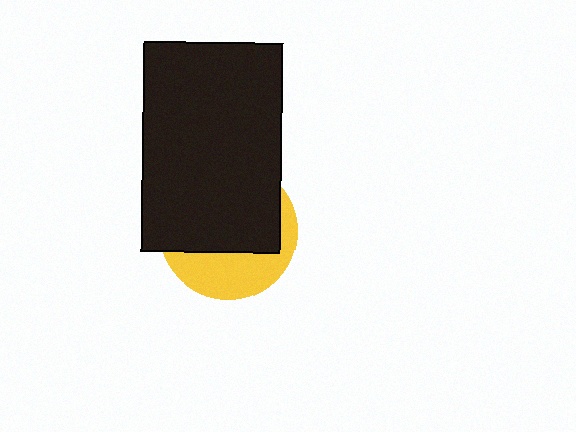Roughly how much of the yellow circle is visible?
A small part of it is visible (roughly 36%).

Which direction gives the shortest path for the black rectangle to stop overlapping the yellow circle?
Moving up gives the shortest separation.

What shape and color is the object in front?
The object in front is a black rectangle.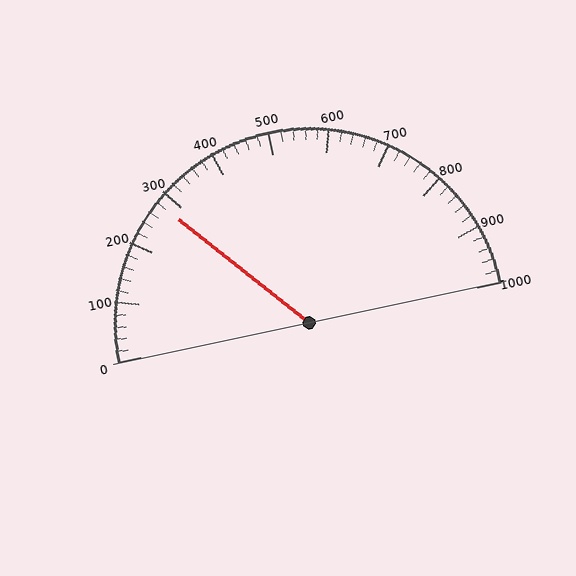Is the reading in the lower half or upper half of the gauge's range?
The reading is in the lower half of the range (0 to 1000).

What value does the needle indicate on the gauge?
The needle indicates approximately 280.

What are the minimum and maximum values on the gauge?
The gauge ranges from 0 to 1000.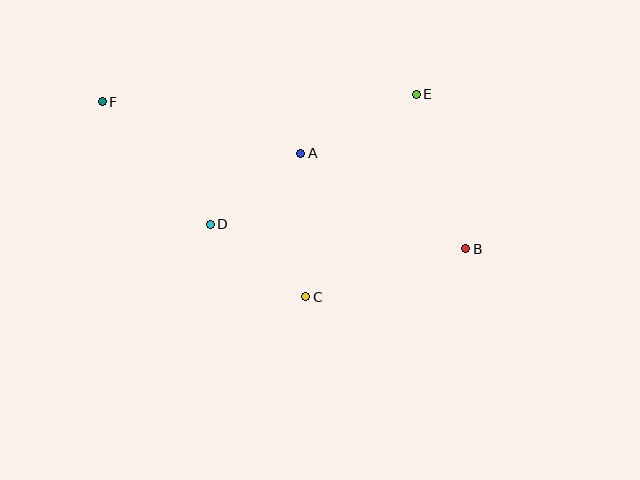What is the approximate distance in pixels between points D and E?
The distance between D and E is approximately 244 pixels.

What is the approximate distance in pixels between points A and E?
The distance between A and E is approximately 130 pixels.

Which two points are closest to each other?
Points A and D are closest to each other.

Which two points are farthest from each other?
Points B and F are farthest from each other.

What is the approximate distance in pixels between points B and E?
The distance between B and E is approximately 162 pixels.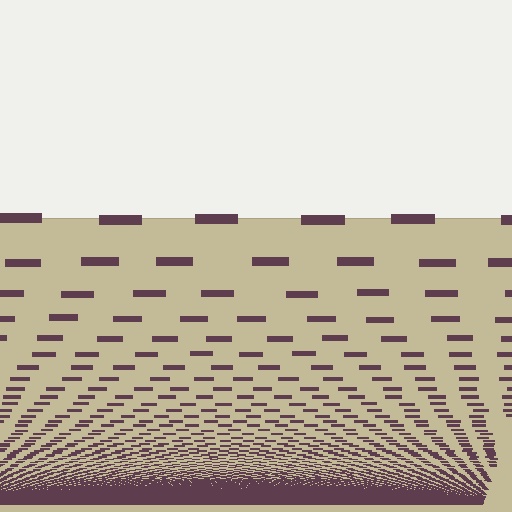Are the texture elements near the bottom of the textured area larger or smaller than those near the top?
Smaller. The gradient is inverted — elements near the bottom are smaller and denser.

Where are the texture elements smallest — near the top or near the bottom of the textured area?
Near the bottom.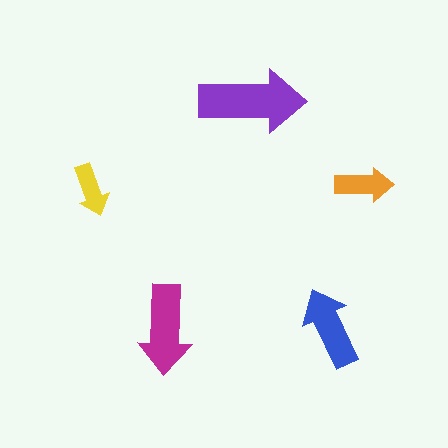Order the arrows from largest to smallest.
the purple one, the magenta one, the blue one, the orange one, the yellow one.